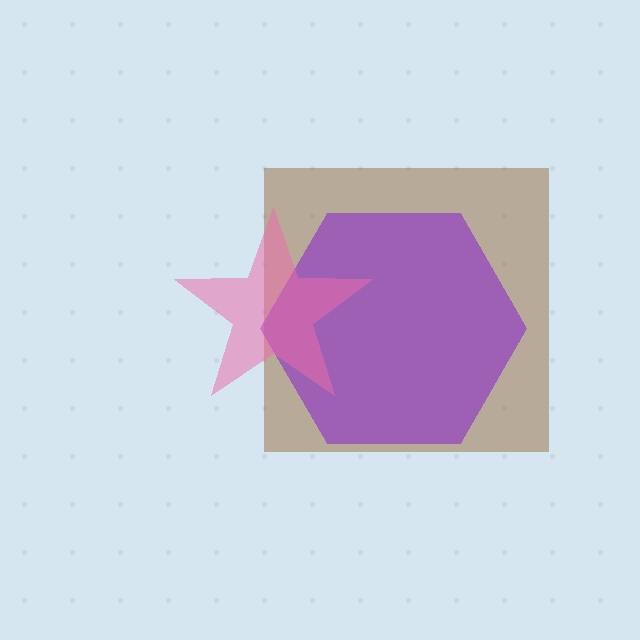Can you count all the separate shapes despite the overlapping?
Yes, there are 3 separate shapes.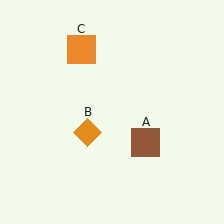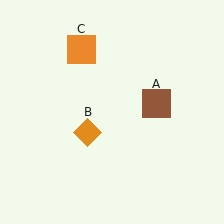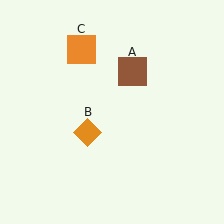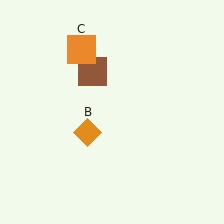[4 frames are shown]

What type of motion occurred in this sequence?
The brown square (object A) rotated counterclockwise around the center of the scene.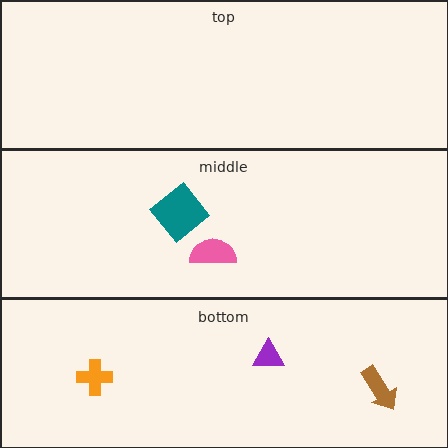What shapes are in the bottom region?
The orange cross, the brown arrow, the purple triangle.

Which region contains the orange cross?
The bottom region.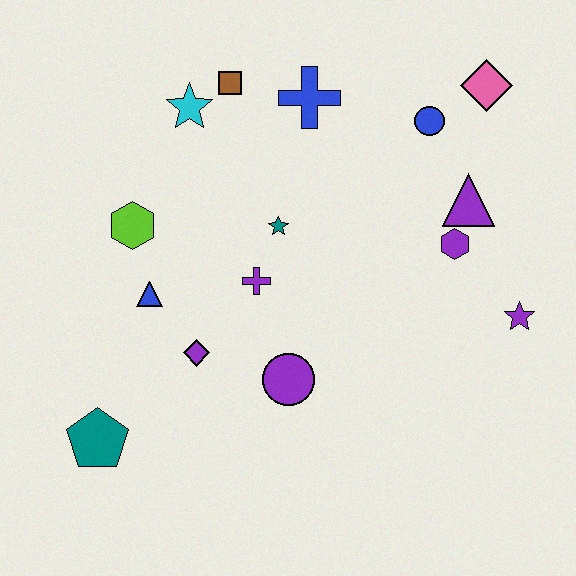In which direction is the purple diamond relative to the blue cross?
The purple diamond is below the blue cross.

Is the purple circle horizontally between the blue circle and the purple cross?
Yes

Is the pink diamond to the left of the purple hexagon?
No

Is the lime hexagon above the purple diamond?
Yes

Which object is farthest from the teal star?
The teal pentagon is farthest from the teal star.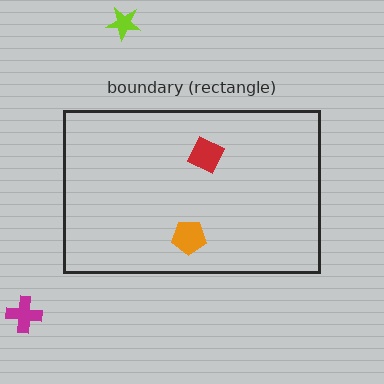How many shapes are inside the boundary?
2 inside, 2 outside.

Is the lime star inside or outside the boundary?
Outside.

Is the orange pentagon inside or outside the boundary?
Inside.